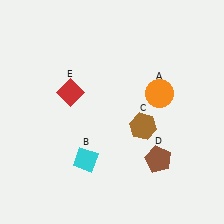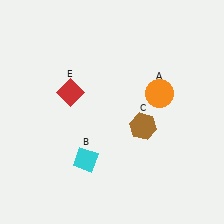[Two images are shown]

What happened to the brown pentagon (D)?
The brown pentagon (D) was removed in Image 2. It was in the bottom-right area of Image 1.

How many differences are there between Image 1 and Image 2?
There is 1 difference between the two images.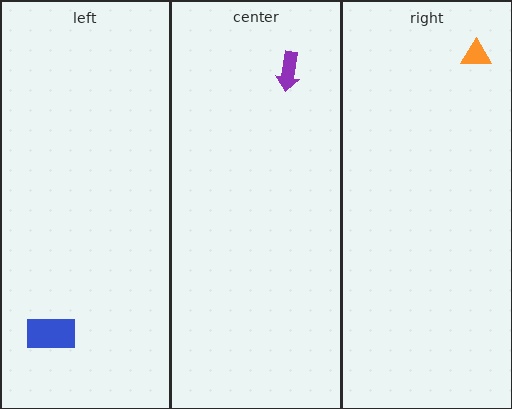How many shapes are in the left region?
1.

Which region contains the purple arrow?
The center region.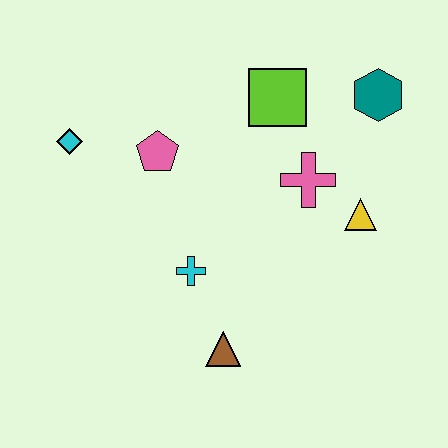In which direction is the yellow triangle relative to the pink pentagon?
The yellow triangle is to the right of the pink pentagon.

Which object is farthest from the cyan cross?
The teal hexagon is farthest from the cyan cross.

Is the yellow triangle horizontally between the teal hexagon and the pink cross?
Yes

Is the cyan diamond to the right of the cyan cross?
No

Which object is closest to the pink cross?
The yellow triangle is closest to the pink cross.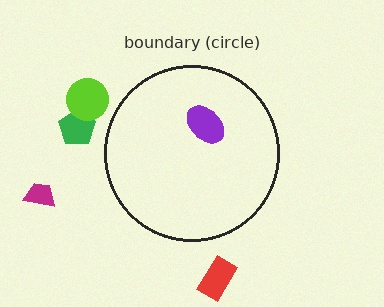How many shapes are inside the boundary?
1 inside, 4 outside.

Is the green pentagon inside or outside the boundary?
Outside.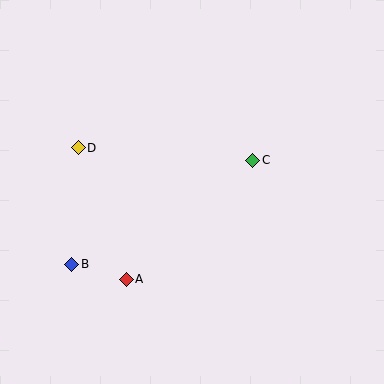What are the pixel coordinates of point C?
Point C is at (253, 160).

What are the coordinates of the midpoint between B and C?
The midpoint between B and C is at (162, 212).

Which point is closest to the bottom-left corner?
Point B is closest to the bottom-left corner.